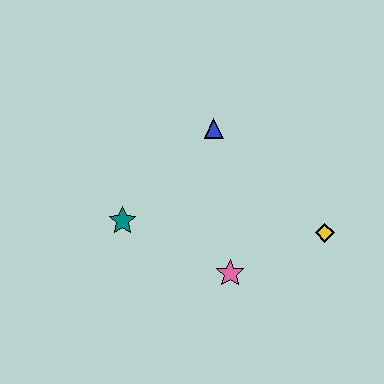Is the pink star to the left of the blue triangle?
No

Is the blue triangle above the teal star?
Yes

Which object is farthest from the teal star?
The yellow diamond is farthest from the teal star.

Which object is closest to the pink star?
The yellow diamond is closest to the pink star.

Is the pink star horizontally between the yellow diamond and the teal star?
Yes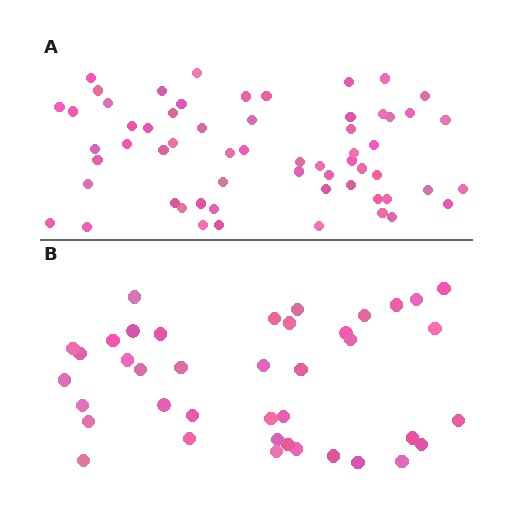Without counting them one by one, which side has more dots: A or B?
Region A (the top region) has more dots.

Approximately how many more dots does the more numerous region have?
Region A has approximately 20 more dots than region B.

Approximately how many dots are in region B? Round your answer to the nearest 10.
About 40 dots.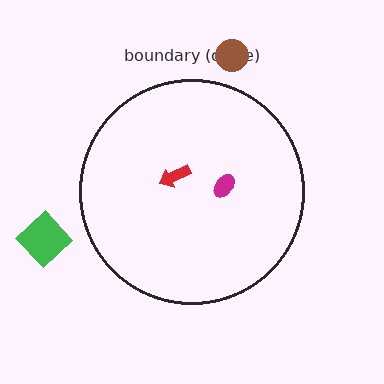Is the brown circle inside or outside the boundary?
Outside.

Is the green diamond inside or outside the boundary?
Outside.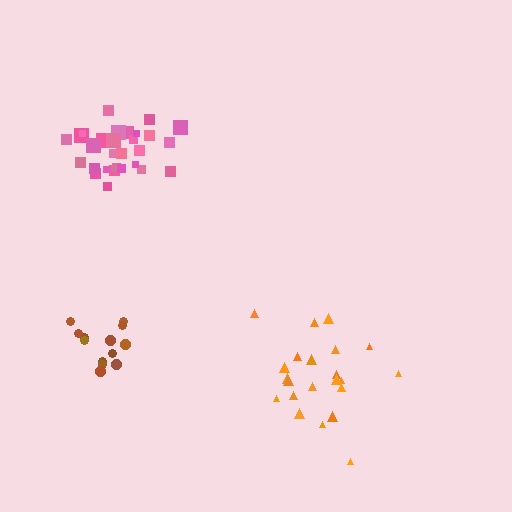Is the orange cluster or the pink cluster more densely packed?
Pink.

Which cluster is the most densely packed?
Pink.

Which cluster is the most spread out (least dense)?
Orange.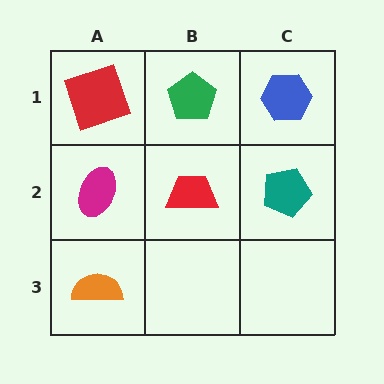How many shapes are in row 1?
3 shapes.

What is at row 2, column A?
A magenta ellipse.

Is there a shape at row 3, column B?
No, that cell is empty.